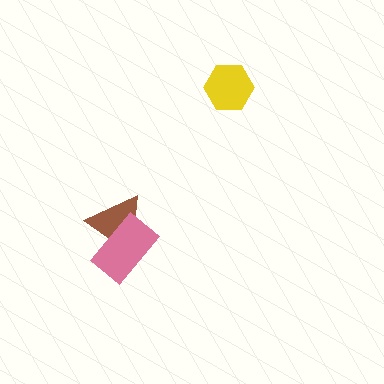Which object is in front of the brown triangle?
The pink rectangle is in front of the brown triangle.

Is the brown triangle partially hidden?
Yes, it is partially covered by another shape.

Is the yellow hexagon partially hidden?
No, no other shape covers it.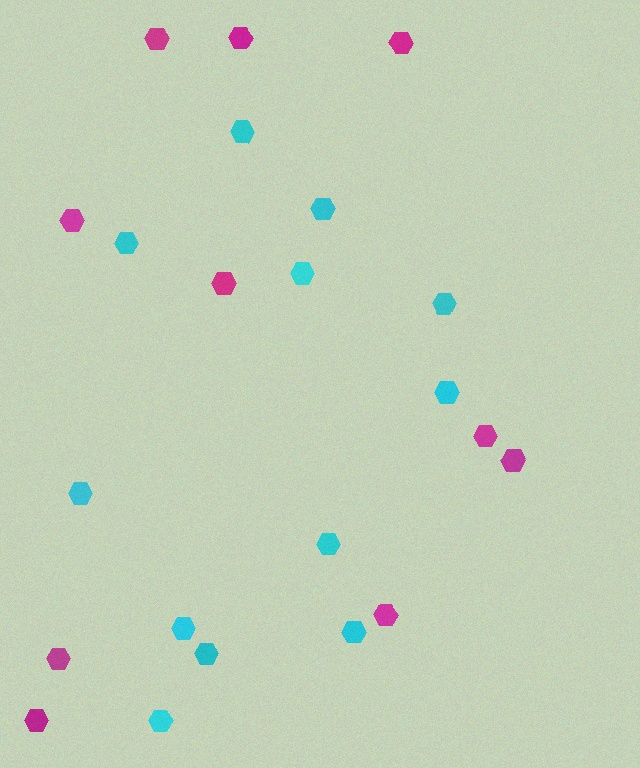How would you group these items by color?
There are 2 groups: one group of cyan hexagons (12) and one group of magenta hexagons (10).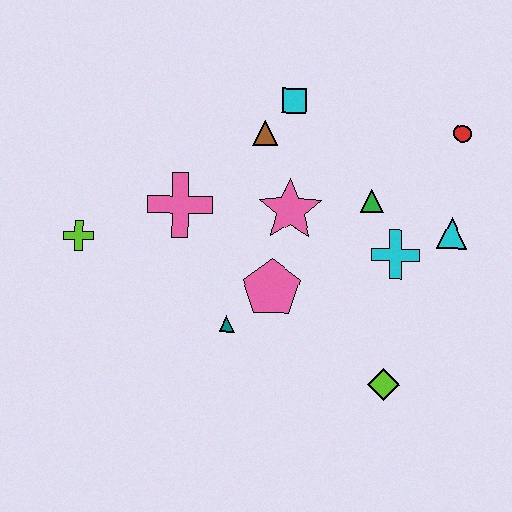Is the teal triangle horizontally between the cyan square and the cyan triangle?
No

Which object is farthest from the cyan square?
The lime diamond is farthest from the cyan square.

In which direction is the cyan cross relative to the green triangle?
The cyan cross is below the green triangle.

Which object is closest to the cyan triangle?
The cyan cross is closest to the cyan triangle.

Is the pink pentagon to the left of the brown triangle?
No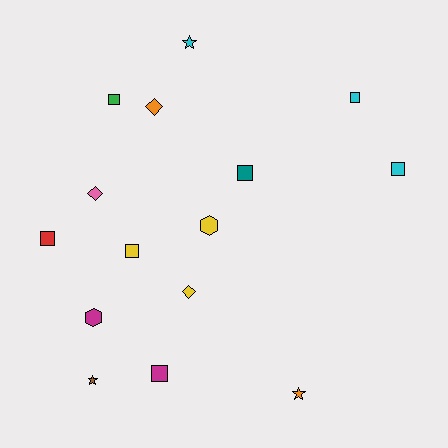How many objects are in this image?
There are 15 objects.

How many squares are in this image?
There are 7 squares.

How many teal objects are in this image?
There is 1 teal object.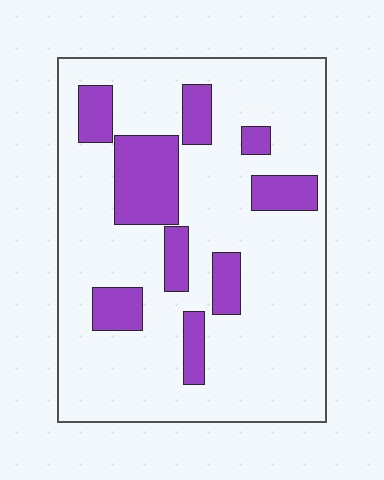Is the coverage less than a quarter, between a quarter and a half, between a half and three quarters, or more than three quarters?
Less than a quarter.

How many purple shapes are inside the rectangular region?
9.